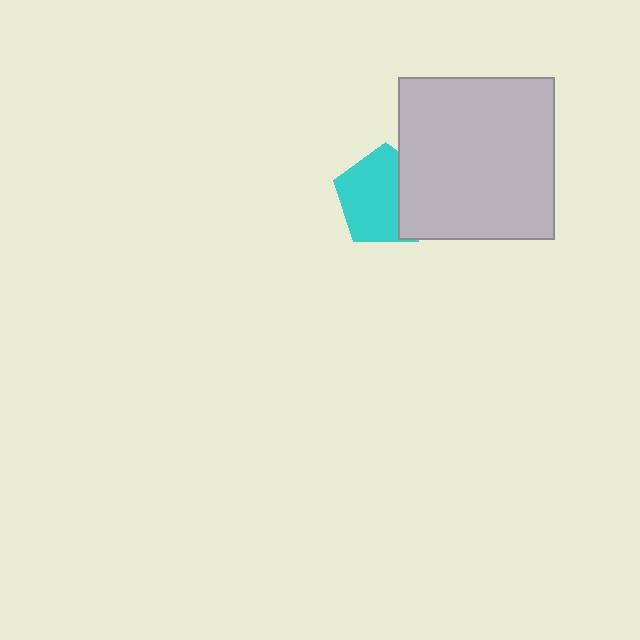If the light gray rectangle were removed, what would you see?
You would see the complete cyan pentagon.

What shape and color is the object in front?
The object in front is a light gray rectangle.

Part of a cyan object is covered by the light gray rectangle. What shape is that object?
It is a pentagon.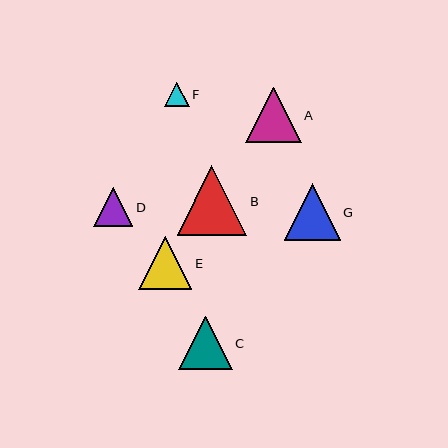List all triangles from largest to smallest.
From largest to smallest: B, G, A, C, E, D, F.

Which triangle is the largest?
Triangle B is the largest with a size of approximately 70 pixels.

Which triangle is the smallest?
Triangle F is the smallest with a size of approximately 25 pixels.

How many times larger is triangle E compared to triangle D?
Triangle E is approximately 1.4 times the size of triangle D.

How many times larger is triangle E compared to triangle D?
Triangle E is approximately 1.4 times the size of triangle D.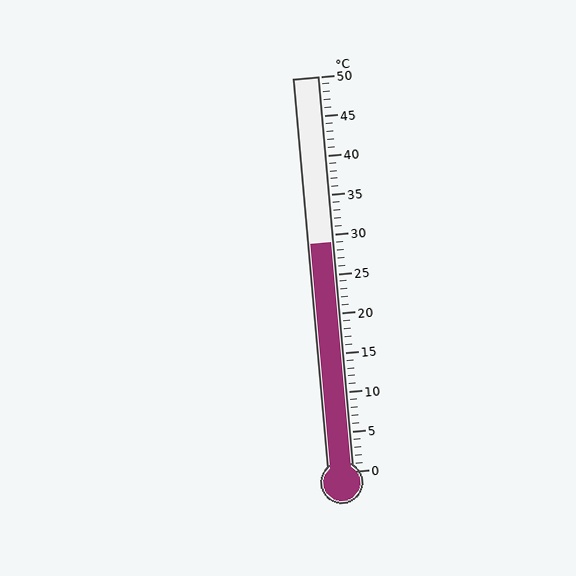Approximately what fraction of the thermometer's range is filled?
The thermometer is filled to approximately 60% of its range.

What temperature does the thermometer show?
The thermometer shows approximately 29°C.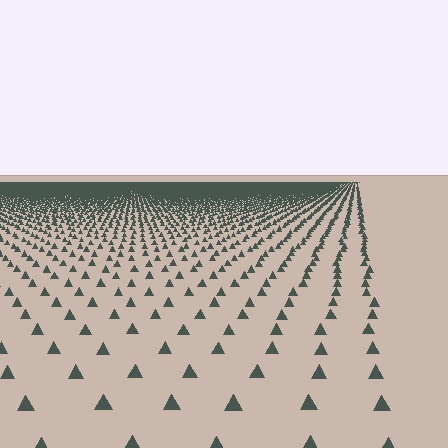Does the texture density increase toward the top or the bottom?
Density increases toward the top.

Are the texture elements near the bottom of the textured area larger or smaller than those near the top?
Larger. Near the bottom, elements are closer to the viewer and appear at a bigger on-screen size.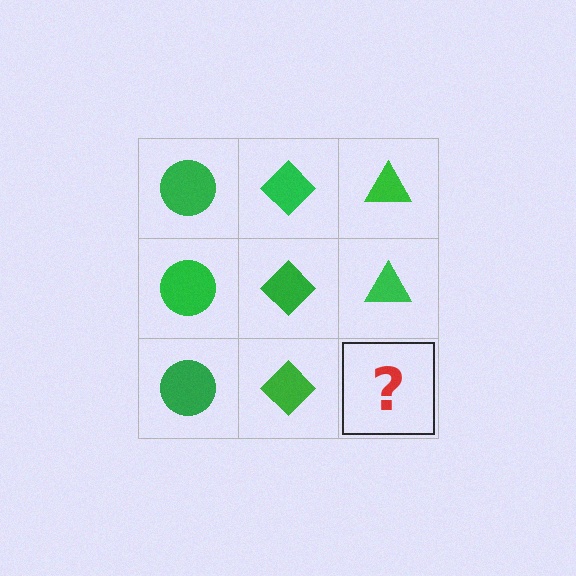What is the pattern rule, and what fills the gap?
The rule is that each column has a consistent shape. The gap should be filled with a green triangle.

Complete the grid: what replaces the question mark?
The question mark should be replaced with a green triangle.